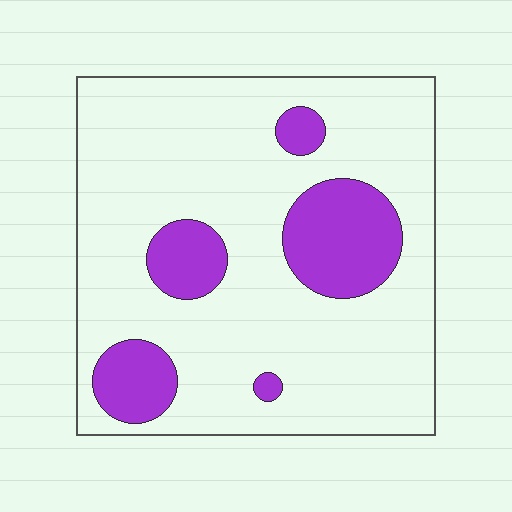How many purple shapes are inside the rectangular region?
5.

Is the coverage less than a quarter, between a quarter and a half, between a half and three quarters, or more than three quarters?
Less than a quarter.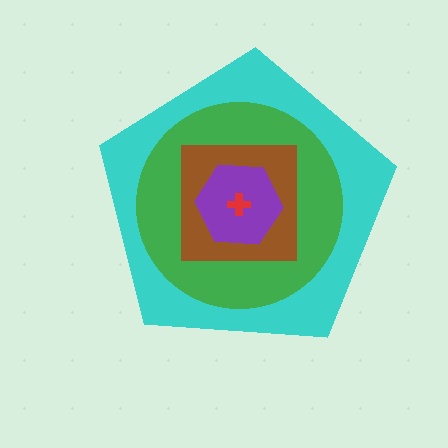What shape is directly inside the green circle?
The brown square.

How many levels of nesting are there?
5.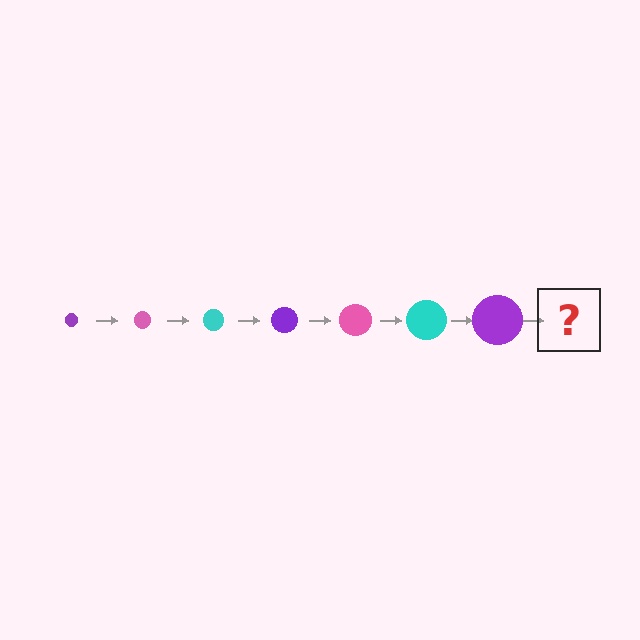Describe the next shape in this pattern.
It should be a pink circle, larger than the previous one.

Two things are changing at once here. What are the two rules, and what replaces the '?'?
The two rules are that the circle grows larger each step and the color cycles through purple, pink, and cyan. The '?' should be a pink circle, larger than the previous one.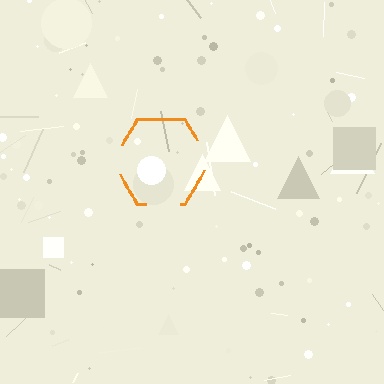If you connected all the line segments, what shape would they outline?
They would outline a hexagon.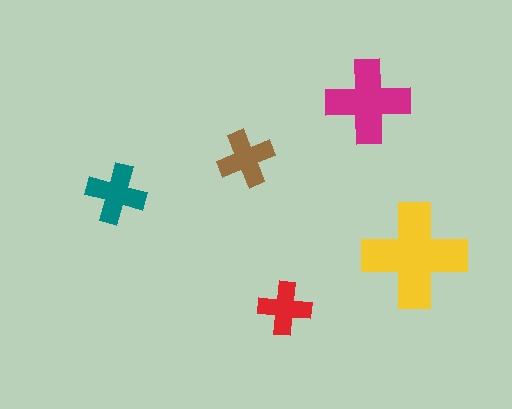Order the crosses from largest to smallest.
the yellow one, the magenta one, the teal one, the brown one, the red one.